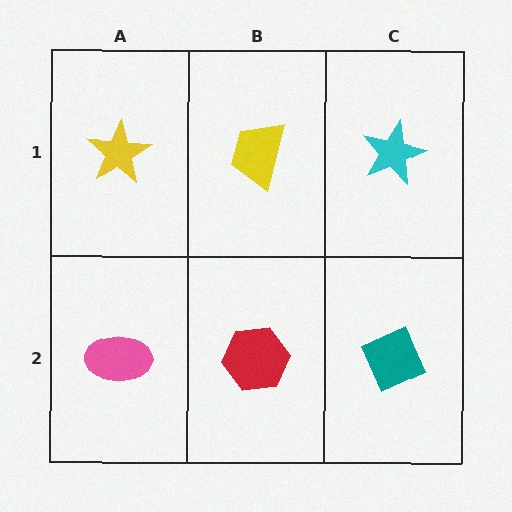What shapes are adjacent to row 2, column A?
A yellow star (row 1, column A), a red hexagon (row 2, column B).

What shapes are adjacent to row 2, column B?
A yellow trapezoid (row 1, column B), a pink ellipse (row 2, column A), a teal diamond (row 2, column C).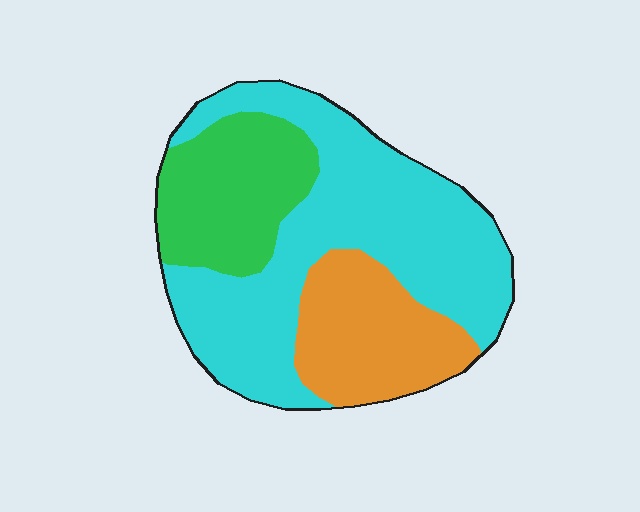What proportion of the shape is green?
Green covers roughly 25% of the shape.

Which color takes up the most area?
Cyan, at roughly 55%.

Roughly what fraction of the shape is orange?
Orange takes up between a sixth and a third of the shape.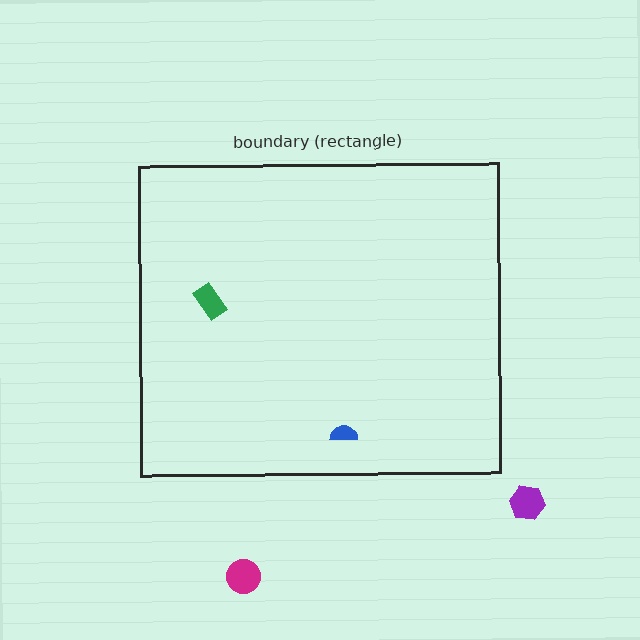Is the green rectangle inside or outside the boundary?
Inside.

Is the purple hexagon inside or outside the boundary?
Outside.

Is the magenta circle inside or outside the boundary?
Outside.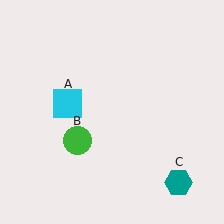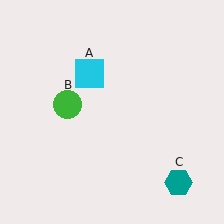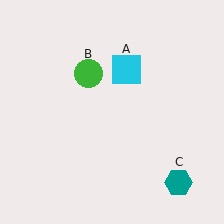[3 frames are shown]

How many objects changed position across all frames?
2 objects changed position: cyan square (object A), green circle (object B).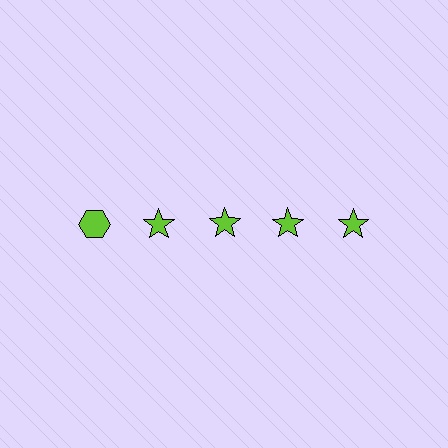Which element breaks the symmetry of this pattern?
The lime hexagon in the top row, leftmost column breaks the symmetry. All other shapes are lime stars.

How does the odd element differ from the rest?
It has a different shape: hexagon instead of star.